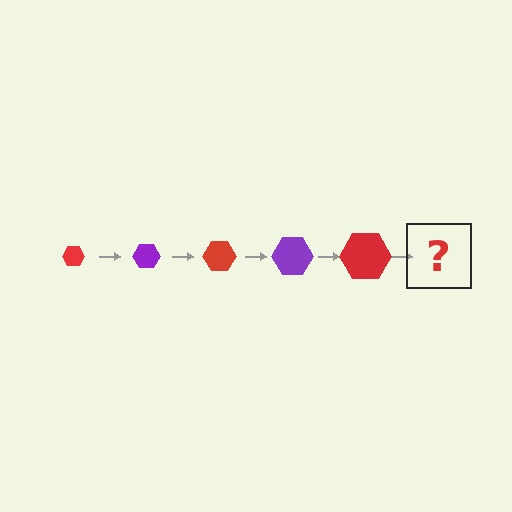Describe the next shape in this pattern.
It should be a purple hexagon, larger than the previous one.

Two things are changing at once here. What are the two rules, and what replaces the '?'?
The two rules are that the hexagon grows larger each step and the color cycles through red and purple. The '?' should be a purple hexagon, larger than the previous one.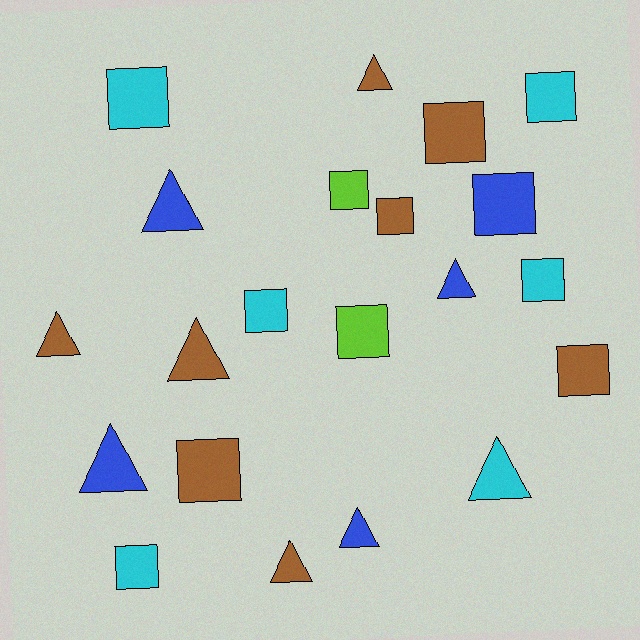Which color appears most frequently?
Brown, with 8 objects.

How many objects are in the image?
There are 21 objects.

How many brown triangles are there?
There are 4 brown triangles.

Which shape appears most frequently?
Square, with 12 objects.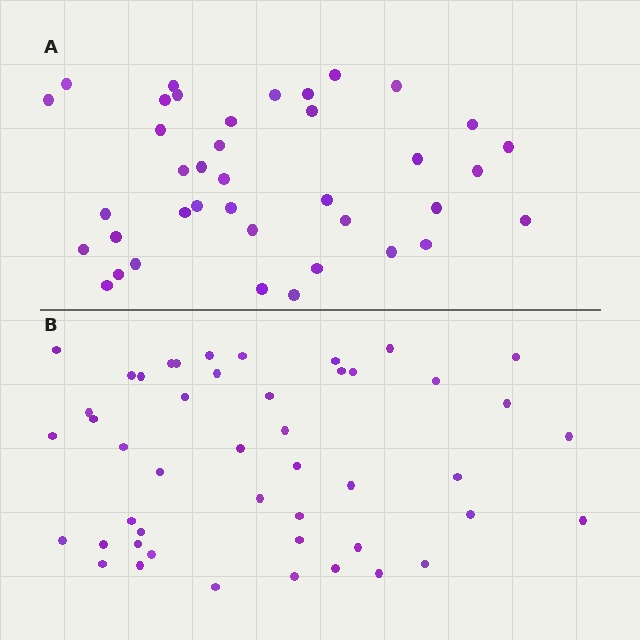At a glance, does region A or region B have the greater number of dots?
Region B (the bottom region) has more dots.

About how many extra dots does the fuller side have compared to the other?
Region B has roughly 8 or so more dots than region A.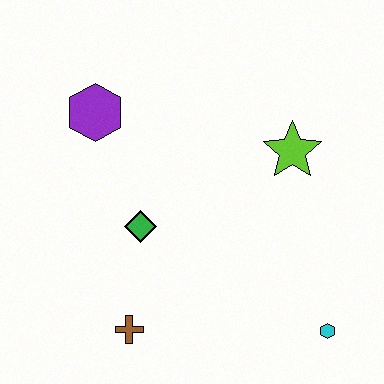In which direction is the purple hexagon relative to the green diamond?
The purple hexagon is above the green diamond.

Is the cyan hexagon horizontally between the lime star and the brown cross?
No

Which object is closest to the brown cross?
The green diamond is closest to the brown cross.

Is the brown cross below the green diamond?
Yes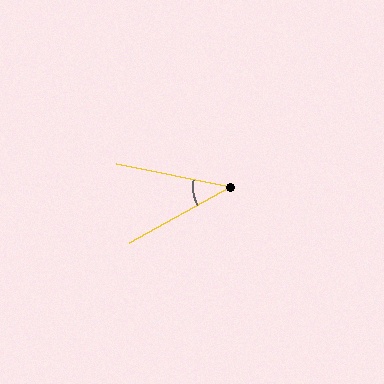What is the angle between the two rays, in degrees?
Approximately 40 degrees.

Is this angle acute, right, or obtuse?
It is acute.